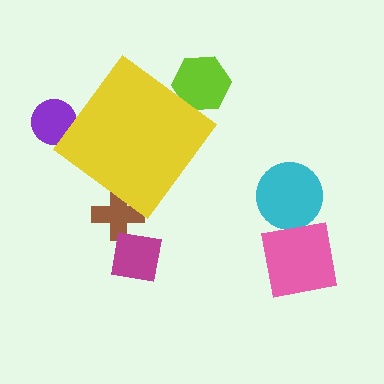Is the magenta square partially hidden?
No, the magenta square is fully visible.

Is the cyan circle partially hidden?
No, the cyan circle is fully visible.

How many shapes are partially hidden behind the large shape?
3 shapes are partially hidden.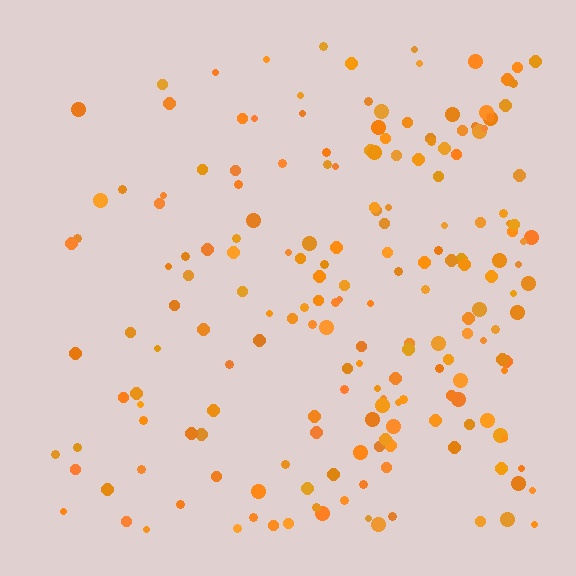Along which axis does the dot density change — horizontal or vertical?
Horizontal.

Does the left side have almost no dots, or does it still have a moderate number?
Still a moderate number, just noticeably fewer than the right.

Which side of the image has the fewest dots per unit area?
The left.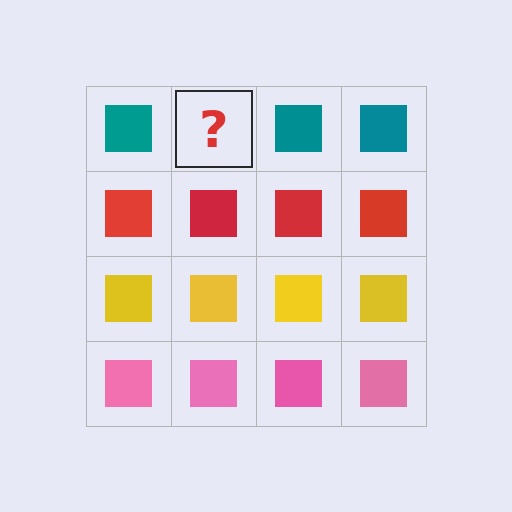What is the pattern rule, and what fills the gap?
The rule is that each row has a consistent color. The gap should be filled with a teal square.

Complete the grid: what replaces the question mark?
The question mark should be replaced with a teal square.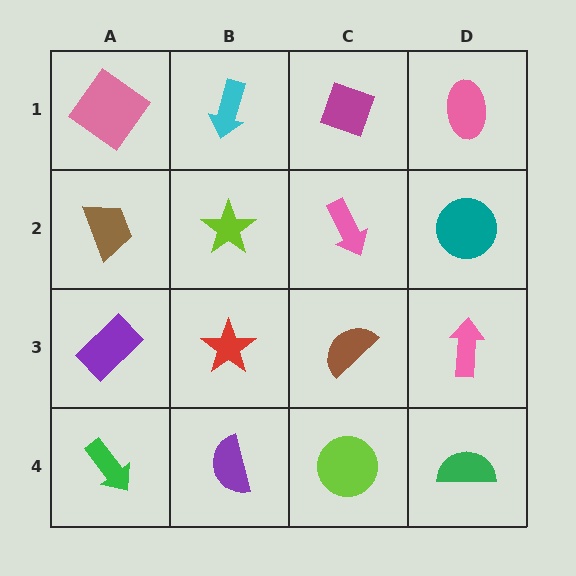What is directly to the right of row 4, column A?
A purple semicircle.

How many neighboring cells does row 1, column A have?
2.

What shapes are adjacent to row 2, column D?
A pink ellipse (row 1, column D), a pink arrow (row 3, column D), a pink arrow (row 2, column C).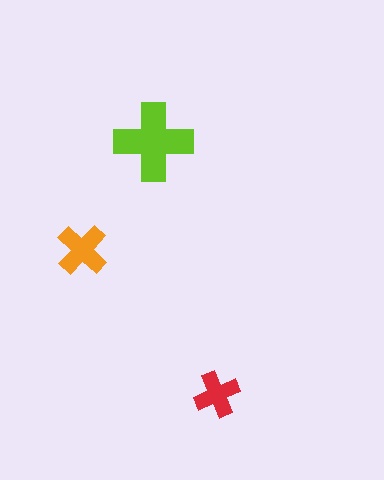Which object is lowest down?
The red cross is bottommost.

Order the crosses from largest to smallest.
the lime one, the orange one, the red one.